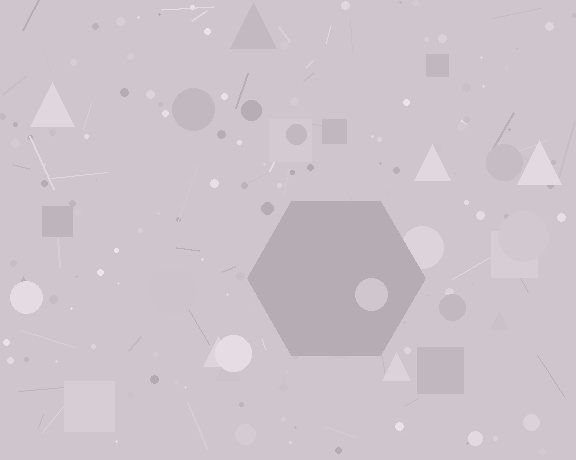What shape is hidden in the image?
A hexagon is hidden in the image.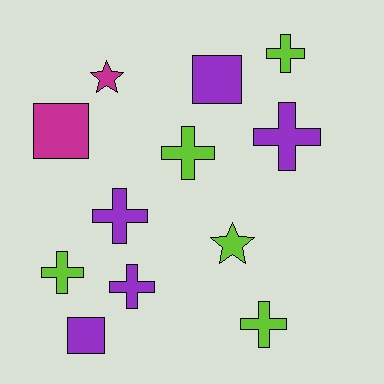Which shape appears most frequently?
Cross, with 7 objects.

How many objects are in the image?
There are 12 objects.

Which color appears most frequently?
Lime, with 5 objects.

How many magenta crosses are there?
There are no magenta crosses.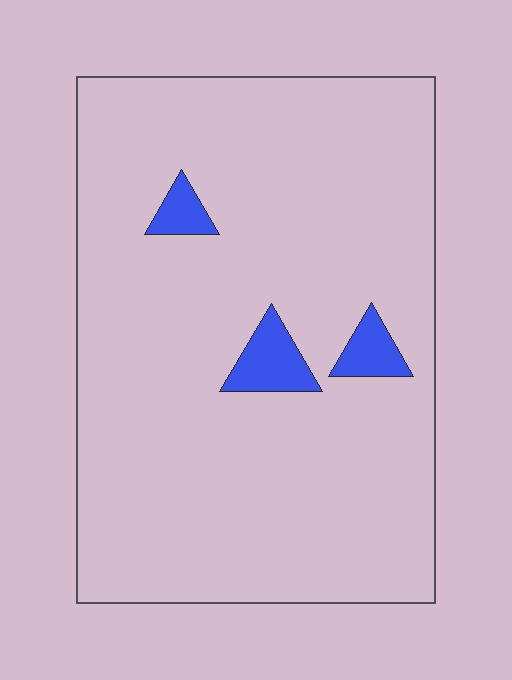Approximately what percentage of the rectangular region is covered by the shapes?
Approximately 5%.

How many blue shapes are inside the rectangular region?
3.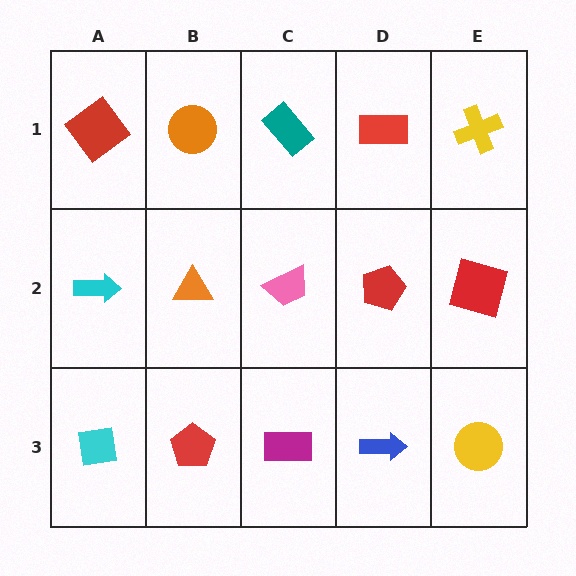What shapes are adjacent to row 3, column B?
An orange triangle (row 2, column B), a cyan square (row 3, column A), a magenta rectangle (row 3, column C).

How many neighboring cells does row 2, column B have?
4.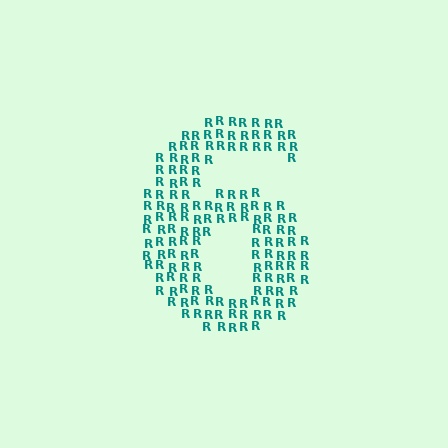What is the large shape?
The large shape is the digit 6.